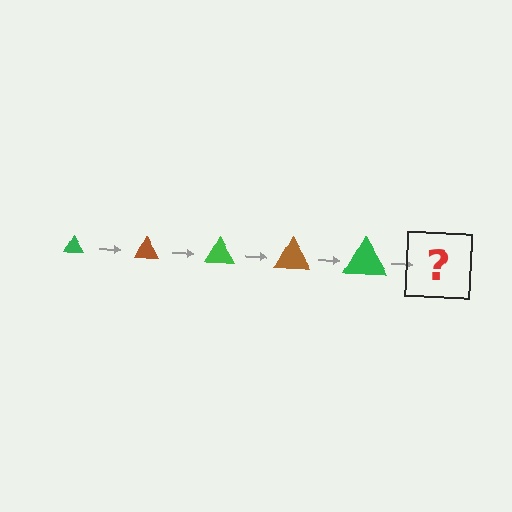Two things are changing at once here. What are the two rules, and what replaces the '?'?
The two rules are that the triangle grows larger each step and the color cycles through green and brown. The '?' should be a brown triangle, larger than the previous one.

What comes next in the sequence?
The next element should be a brown triangle, larger than the previous one.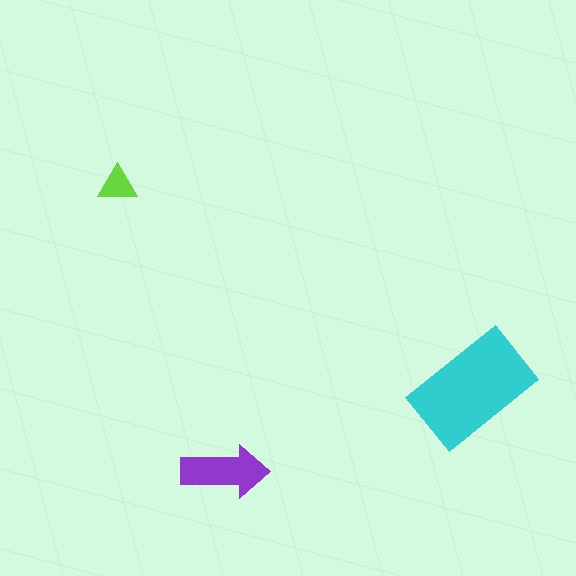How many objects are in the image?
There are 3 objects in the image.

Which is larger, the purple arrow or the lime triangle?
The purple arrow.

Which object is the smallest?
The lime triangle.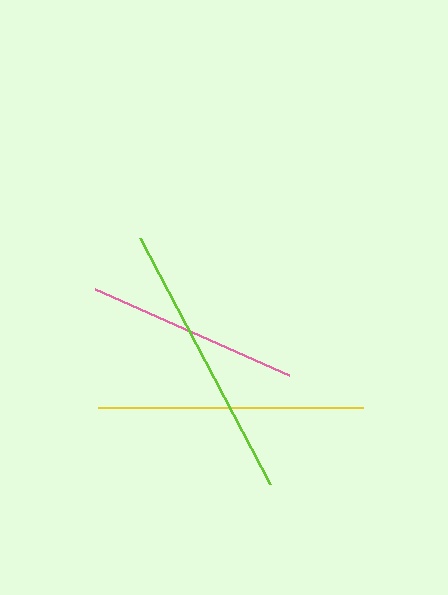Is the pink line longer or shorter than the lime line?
The lime line is longer than the pink line.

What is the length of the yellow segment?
The yellow segment is approximately 264 pixels long.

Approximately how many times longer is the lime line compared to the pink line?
The lime line is approximately 1.3 times the length of the pink line.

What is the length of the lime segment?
The lime segment is approximately 279 pixels long.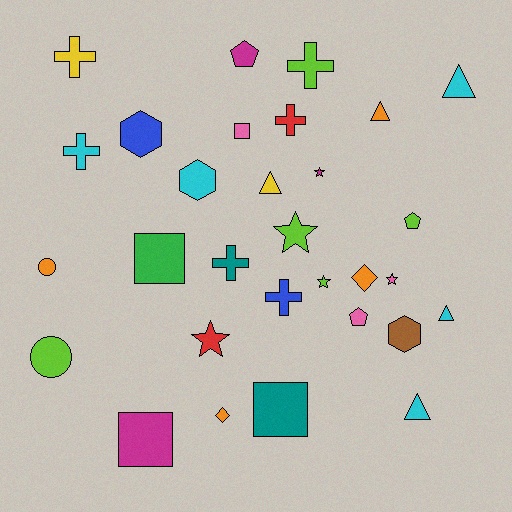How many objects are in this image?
There are 30 objects.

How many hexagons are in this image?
There are 3 hexagons.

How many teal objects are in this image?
There are 2 teal objects.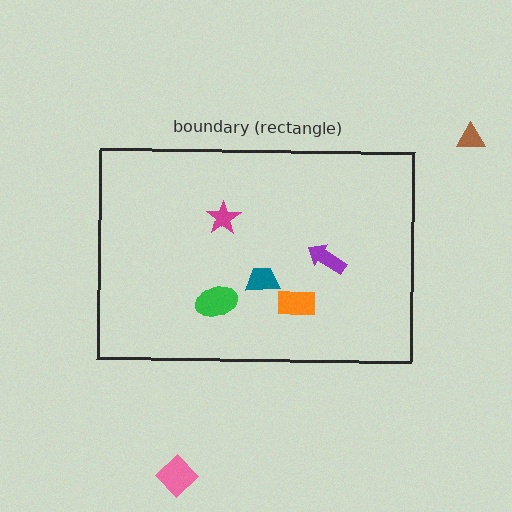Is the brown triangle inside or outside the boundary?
Outside.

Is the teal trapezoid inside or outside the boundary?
Inside.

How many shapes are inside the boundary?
5 inside, 2 outside.